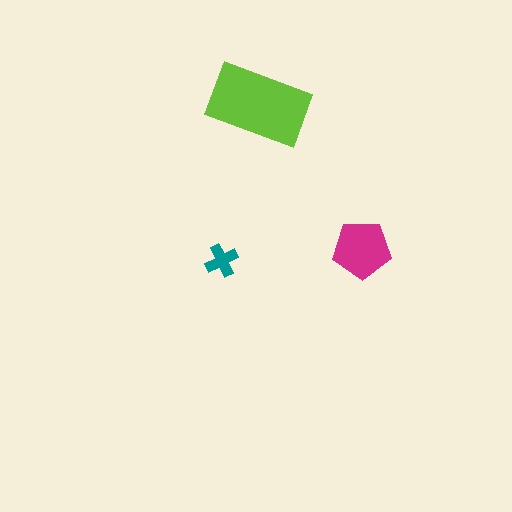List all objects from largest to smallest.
The lime rectangle, the magenta pentagon, the teal cross.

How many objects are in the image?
There are 3 objects in the image.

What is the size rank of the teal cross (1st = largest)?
3rd.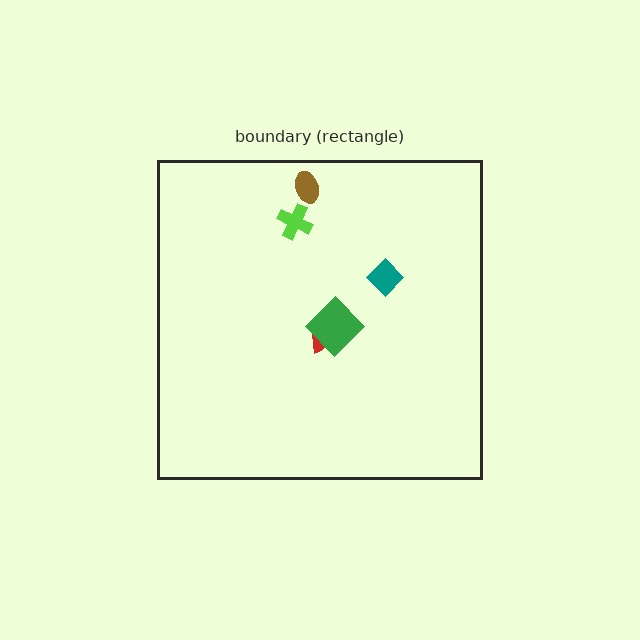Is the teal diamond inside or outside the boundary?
Inside.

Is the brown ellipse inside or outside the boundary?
Inside.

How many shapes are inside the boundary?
5 inside, 0 outside.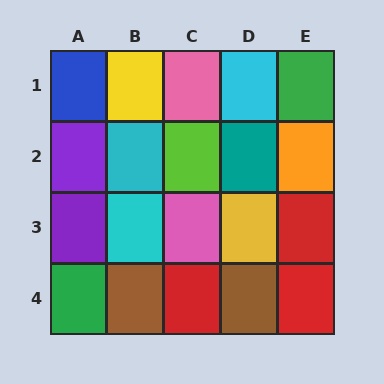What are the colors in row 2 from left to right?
Purple, cyan, lime, teal, orange.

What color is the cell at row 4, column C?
Red.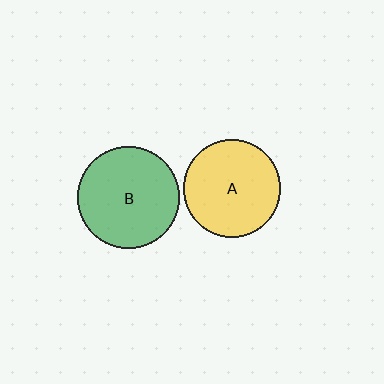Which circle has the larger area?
Circle B (green).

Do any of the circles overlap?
No, none of the circles overlap.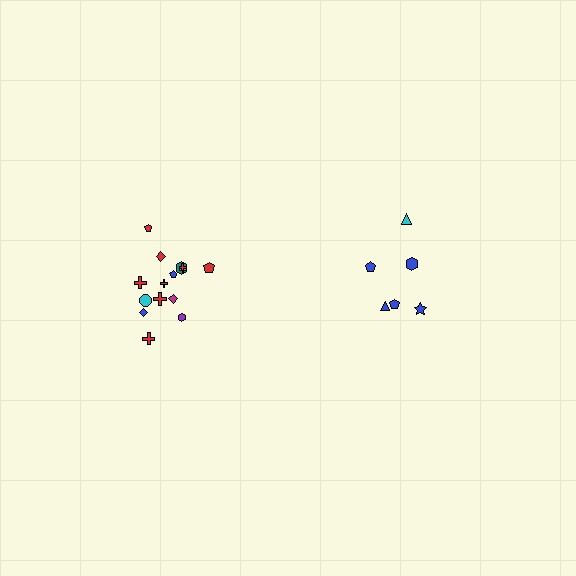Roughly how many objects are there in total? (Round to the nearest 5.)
Roughly 20 objects in total.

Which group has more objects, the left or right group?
The left group.